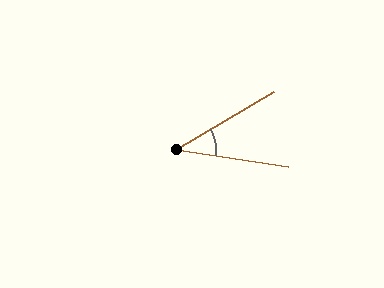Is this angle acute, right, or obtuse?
It is acute.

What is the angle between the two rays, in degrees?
Approximately 39 degrees.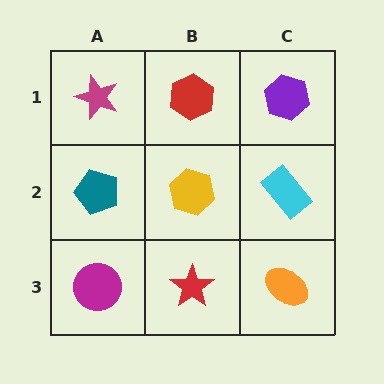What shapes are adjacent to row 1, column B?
A yellow hexagon (row 2, column B), a magenta star (row 1, column A), a purple hexagon (row 1, column C).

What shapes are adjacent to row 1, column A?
A teal pentagon (row 2, column A), a red hexagon (row 1, column B).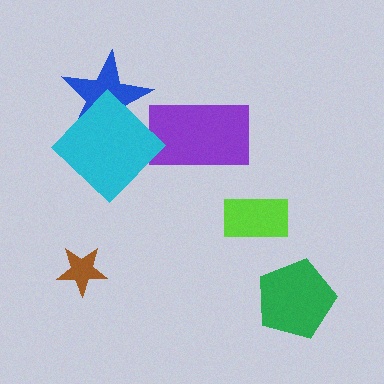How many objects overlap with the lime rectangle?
0 objects overlap with the lime rectangle.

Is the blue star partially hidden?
Yes, it is partially covered by another shape.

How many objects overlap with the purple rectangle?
0 objects overlap with the purple rectangle.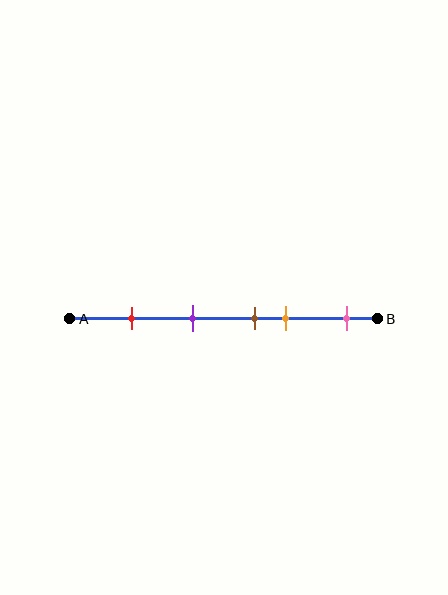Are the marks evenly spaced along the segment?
No, the marks are not evenly spaced.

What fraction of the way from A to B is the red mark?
The red mark is approximately 20% (0.2) of the way from A to B.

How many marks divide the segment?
There are 5 marks dividing the segment.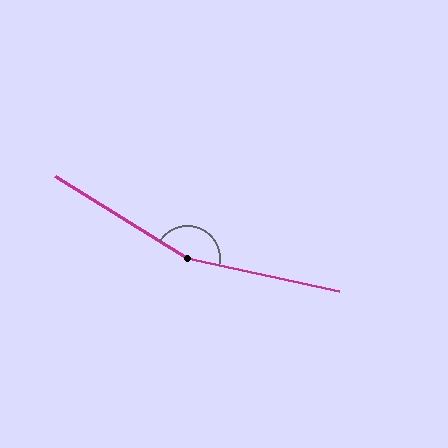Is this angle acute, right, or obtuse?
It is obtuse.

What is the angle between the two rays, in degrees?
Approximately 161 degrees.